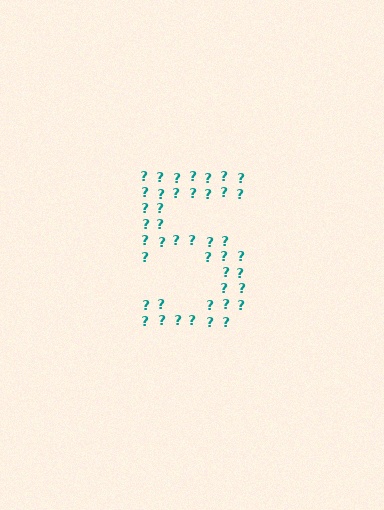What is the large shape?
The large shape is the digit 5.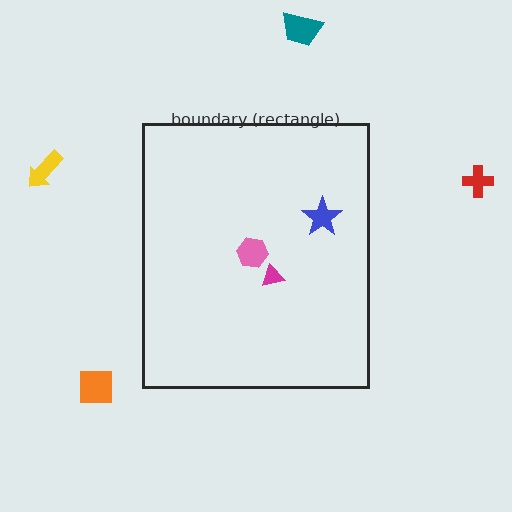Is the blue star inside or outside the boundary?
Inside.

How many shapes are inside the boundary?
3 inside, 4 outside.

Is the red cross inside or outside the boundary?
Outside.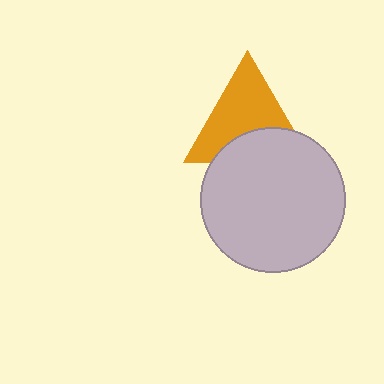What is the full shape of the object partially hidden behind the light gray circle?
The partially hidden object is an orange triangle.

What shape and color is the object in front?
The object in front is a light gray circle.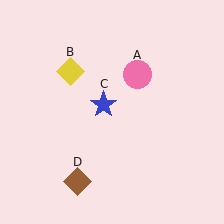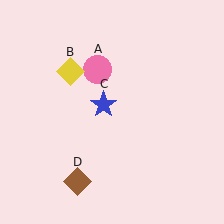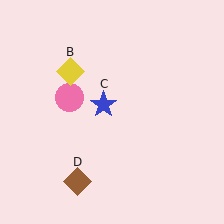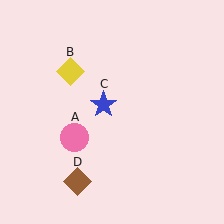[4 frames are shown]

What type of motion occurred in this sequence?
The pink circle (object A) rotated counterclockwise around the center of the scene.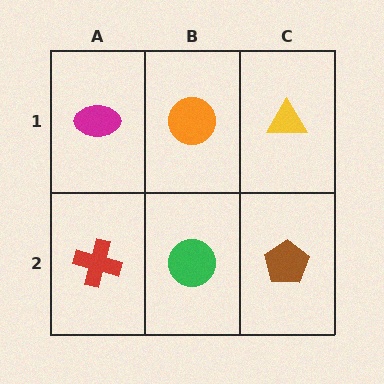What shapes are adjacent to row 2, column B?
An orange circle (row 1, column B), a red cross (row 2, column A), a brown pentagon (row 2, column C).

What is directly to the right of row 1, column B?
A yellow triangle.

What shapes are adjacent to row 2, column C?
A yellow triangle (row 1, column C), a green circle (row 2, column B).